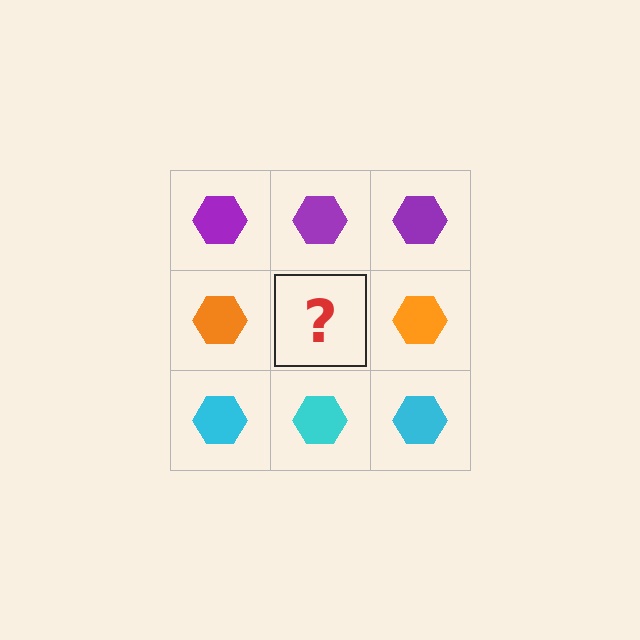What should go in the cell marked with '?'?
The missing cell should contain an orange hexagon.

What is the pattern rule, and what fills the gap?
The rule is that each row has a consistent color. The gap should be filled with an orange hexagon.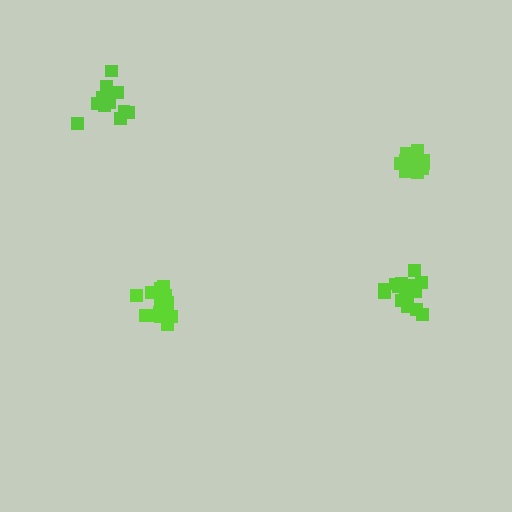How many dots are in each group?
Group 1: 17 dots, Group 2: 13 dots, Group 3: 16 dots, Group 4: 15 dots (61 total).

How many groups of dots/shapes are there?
There are 4 groups.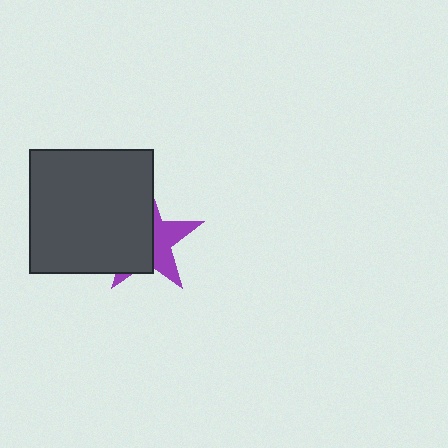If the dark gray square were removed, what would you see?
You would see the complete purple star.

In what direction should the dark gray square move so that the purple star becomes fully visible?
The dark gray square should move left. That is the shortest direction to clear the overlap and leave the purple star fully visible.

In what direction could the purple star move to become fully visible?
The purple star could move right. That would shift it out from behind the dark gray square entirely.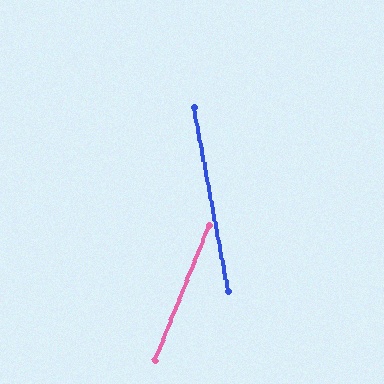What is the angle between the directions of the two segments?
Approximately 32 degrees.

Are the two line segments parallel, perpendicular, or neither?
Neither parallel nor perpendicular — they differ by about 32°.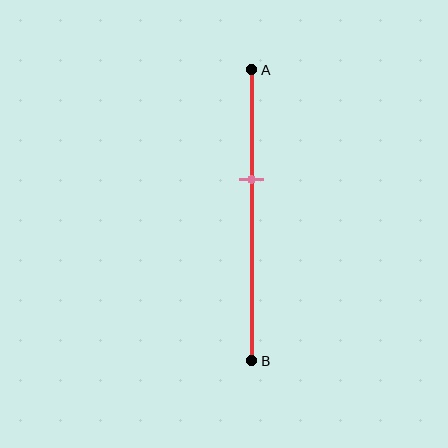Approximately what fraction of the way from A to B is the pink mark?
The pink mark is approximately 40% of the way from A to B.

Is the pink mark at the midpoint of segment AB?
No, the mark is at about 40% from A, not at the 50% midpoint.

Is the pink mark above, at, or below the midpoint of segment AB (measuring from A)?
The pink mark is above the midpoint of segment AB.